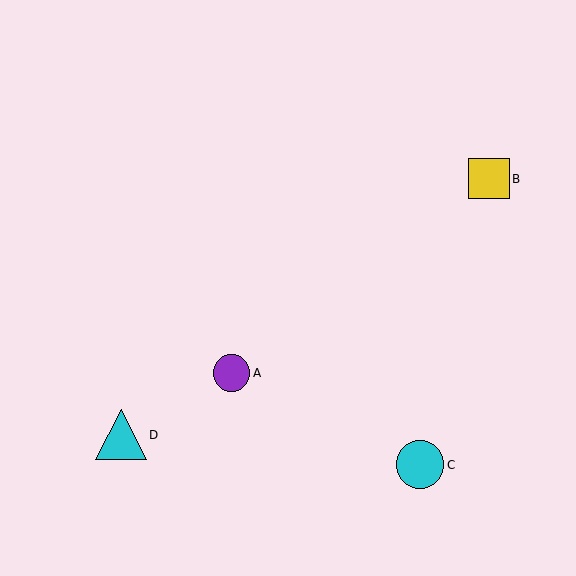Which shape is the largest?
The cyan triangle (labeled D) is the largest.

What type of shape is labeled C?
Shape C is a cyan circle.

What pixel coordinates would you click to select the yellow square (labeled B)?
Click at (489, 179) to select the yellow square B.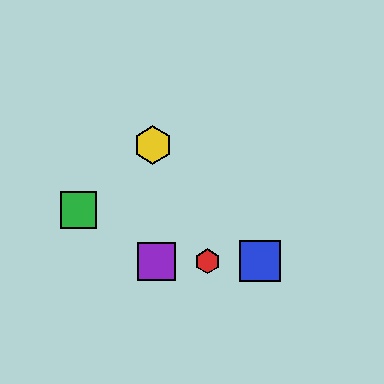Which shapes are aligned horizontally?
The red hexagon, the blue square, the purple square are aligned horizontally.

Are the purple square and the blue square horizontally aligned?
Yes, both are at y≈261.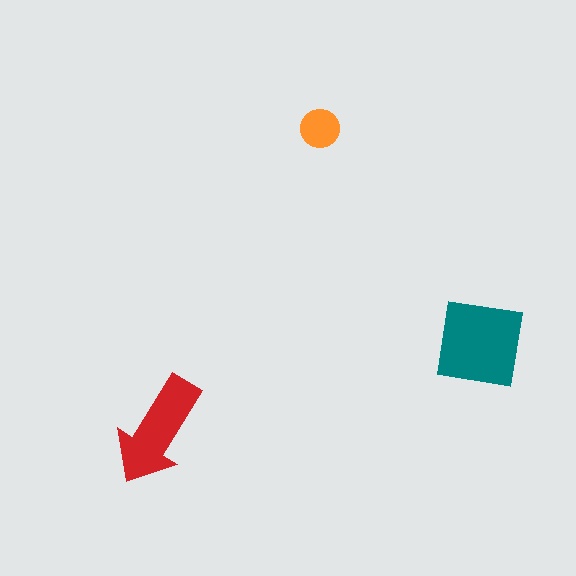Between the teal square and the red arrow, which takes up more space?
The teal square.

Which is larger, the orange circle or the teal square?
The teal square.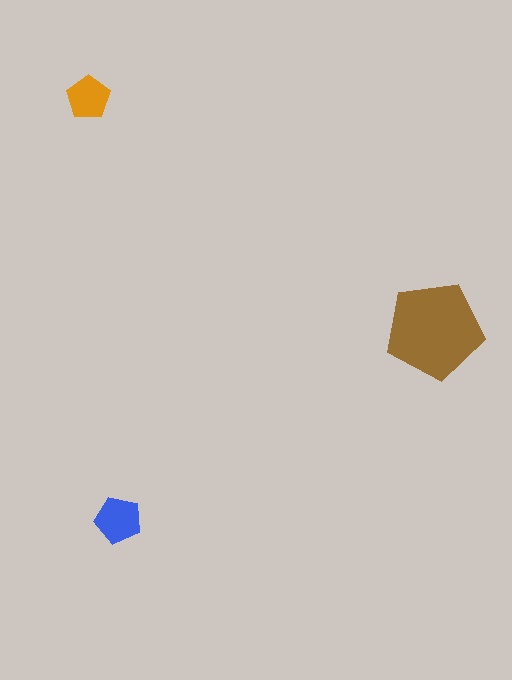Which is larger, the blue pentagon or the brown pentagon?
The brown one.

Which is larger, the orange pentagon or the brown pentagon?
The brown one.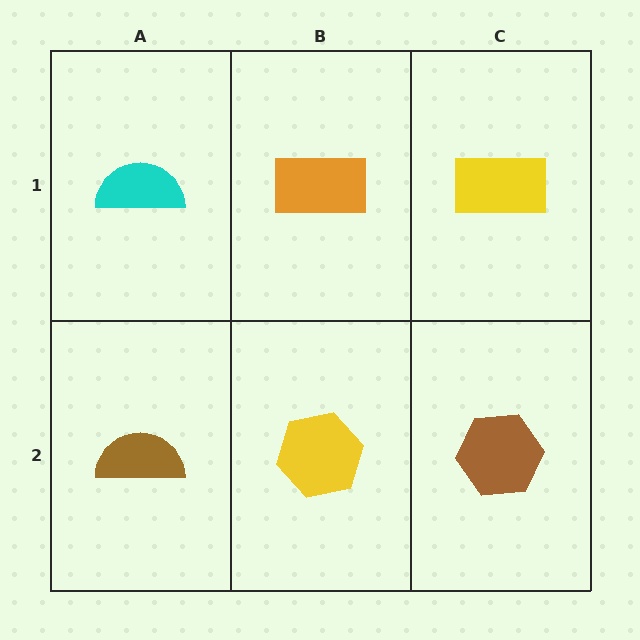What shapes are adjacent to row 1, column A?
A brown semicircle (row 2, column A), an orange rectangle (row 1, column B).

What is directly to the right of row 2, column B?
A brown hexagon.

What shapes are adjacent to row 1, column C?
A brown hexagon (row 2, column C), an orange rectangle (row 1, column B).